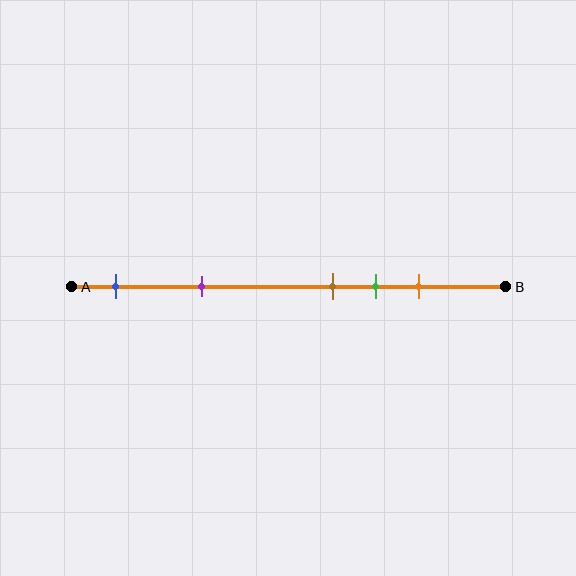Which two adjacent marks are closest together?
The brown and green marks are the closest adjacent pair.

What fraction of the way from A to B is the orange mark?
The orange mark is approximately 80% (0.8) of the way from A to B.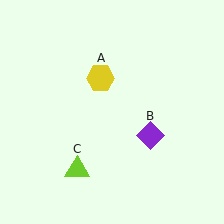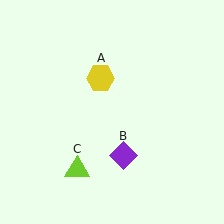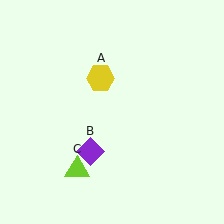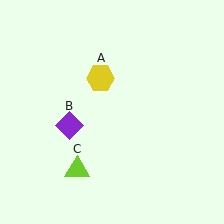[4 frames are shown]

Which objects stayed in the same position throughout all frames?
Yellow hexagon (object A) and lime triangle (object C) remained stationary.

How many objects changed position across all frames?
1 object changed position: purple diamond (object B).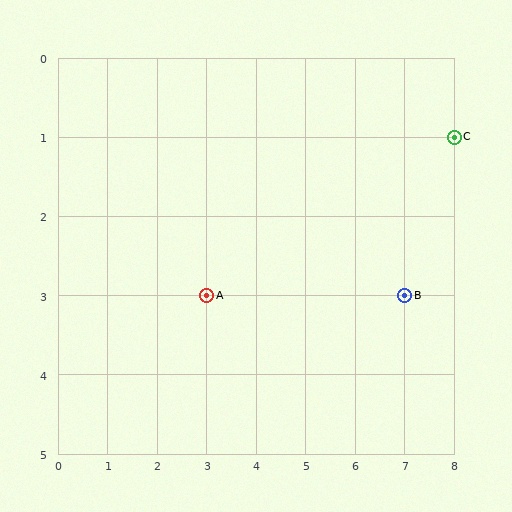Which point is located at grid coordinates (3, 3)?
Point A is at (3, 3).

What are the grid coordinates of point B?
Point B is at grid coordinates (7, 3).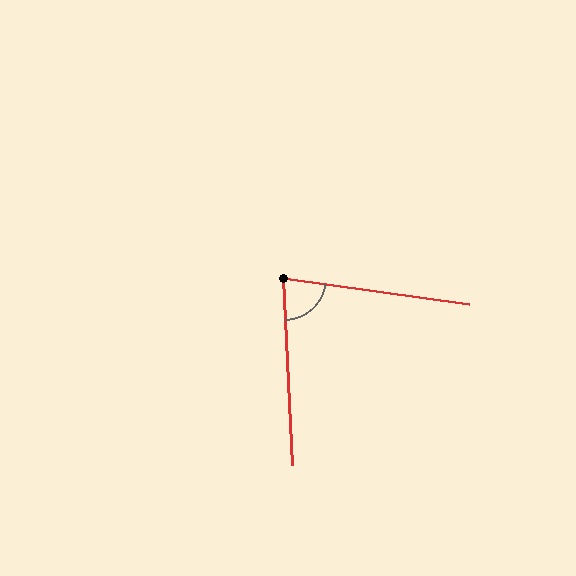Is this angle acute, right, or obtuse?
It is acute.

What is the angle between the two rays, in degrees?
Approximately 80 degrees.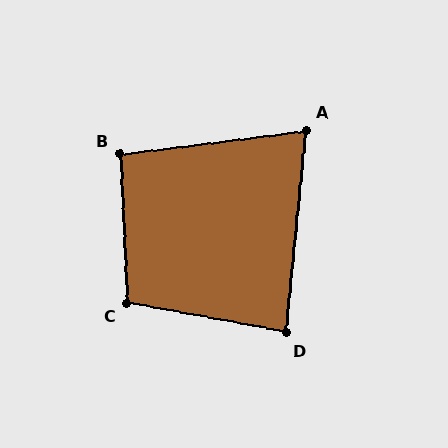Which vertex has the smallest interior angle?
A, at approximately 77 degrees.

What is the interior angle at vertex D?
Approximately 85 degrees (approximately right).